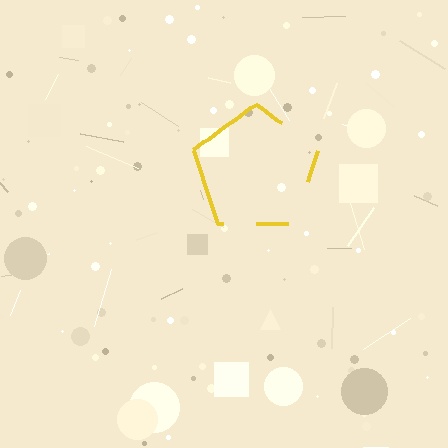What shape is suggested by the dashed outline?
The dashed outline suggests a pentagon.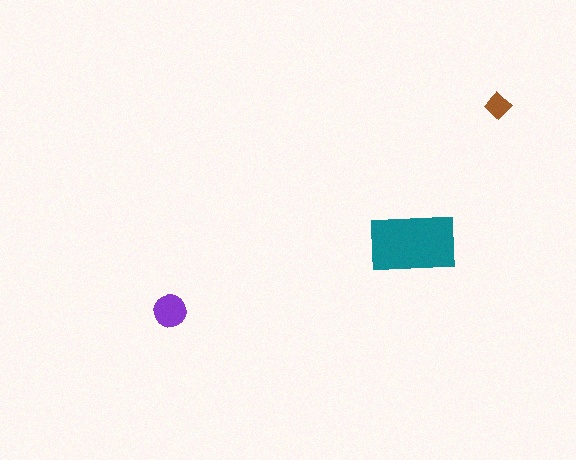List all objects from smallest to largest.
The brown diamond, the purple circle, the teal rectangle.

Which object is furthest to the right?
The brown diamond is rightmost.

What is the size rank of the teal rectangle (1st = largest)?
1st.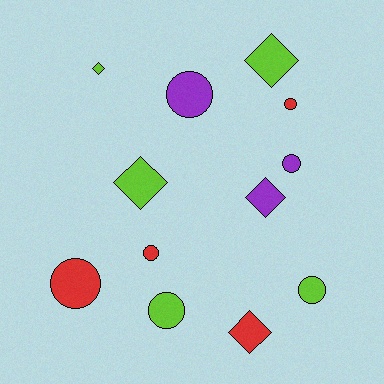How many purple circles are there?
There are 2 purple circles.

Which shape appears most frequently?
Circle, with 7 objects.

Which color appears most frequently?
Lime, with 5 objects.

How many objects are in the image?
There are 12 objects.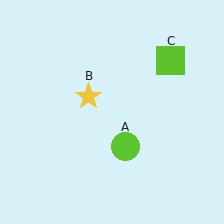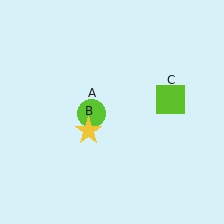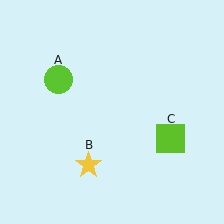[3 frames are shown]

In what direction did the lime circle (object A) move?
The lime circle (object A) moved up and to the left.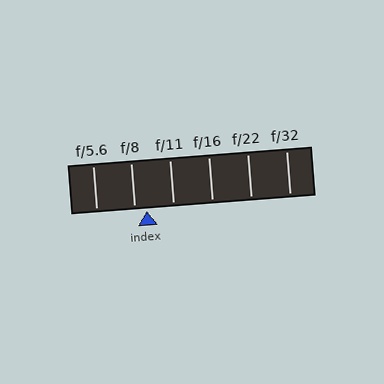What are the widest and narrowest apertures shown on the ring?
The widest aperture shown is f/5.6 and the narrowest is f/32.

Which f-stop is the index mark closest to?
The index mark is closest to f/8.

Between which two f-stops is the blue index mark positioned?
The index mark is between f/8 and f/11.